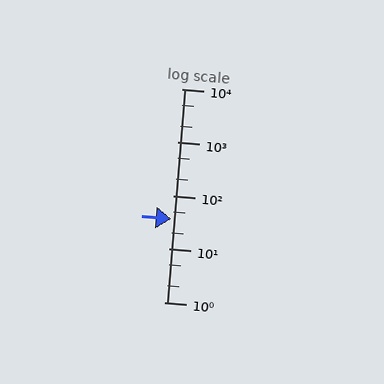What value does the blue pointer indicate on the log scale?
The pointer indicates approximately 37.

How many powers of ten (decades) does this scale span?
The scale spans 4 decades, from 1 to 10000.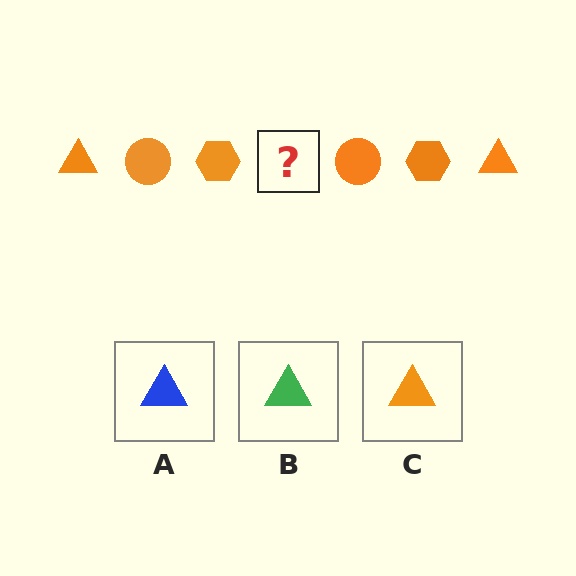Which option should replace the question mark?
Option C.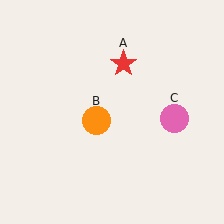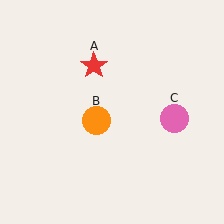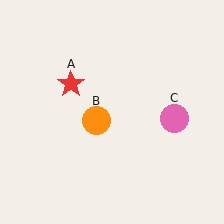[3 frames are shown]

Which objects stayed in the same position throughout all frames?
Orange circle (object B) and pink circle (object C) remained stationary.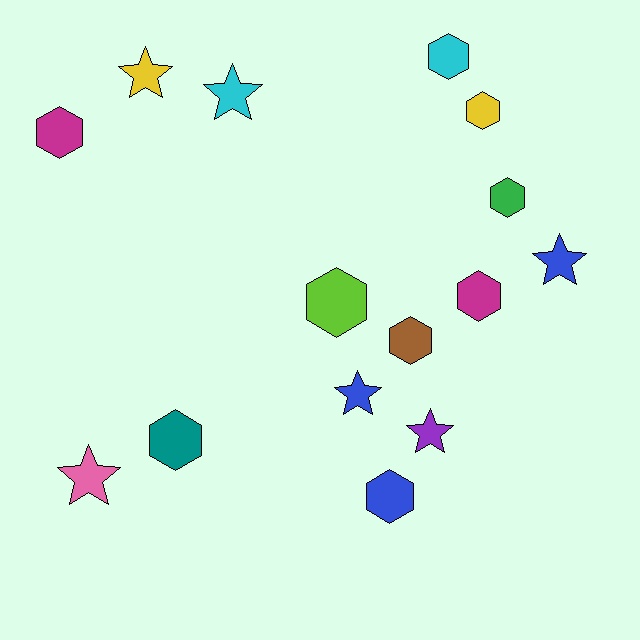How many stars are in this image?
There are 6 stars.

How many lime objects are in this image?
There is 1 lime object.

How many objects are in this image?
There are 15 objects.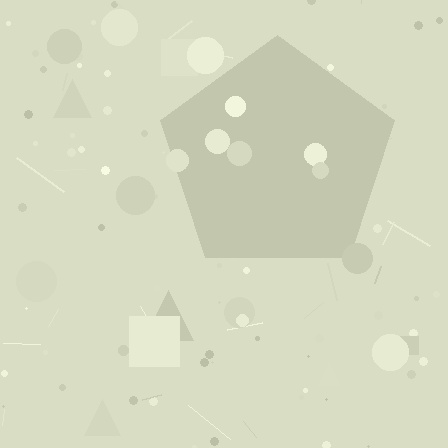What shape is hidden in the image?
A pentagon is hidden in the image.